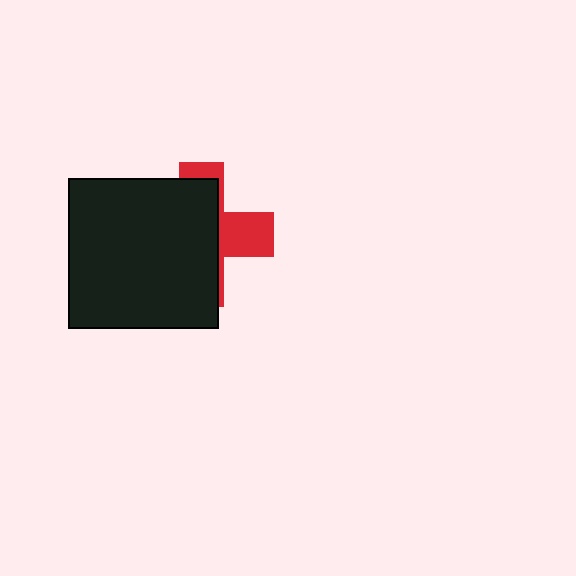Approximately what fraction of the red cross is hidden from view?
Roughly 68% of the red cross is hidden behind the black square.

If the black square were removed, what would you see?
You would see the complete red cross.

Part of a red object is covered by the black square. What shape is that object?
It is a cross.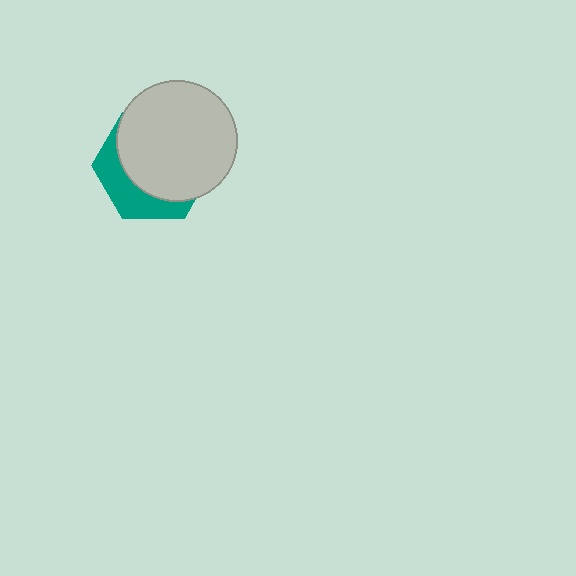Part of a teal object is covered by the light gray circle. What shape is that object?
It is a hexagon.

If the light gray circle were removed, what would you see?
You would see the complete teal hexagon.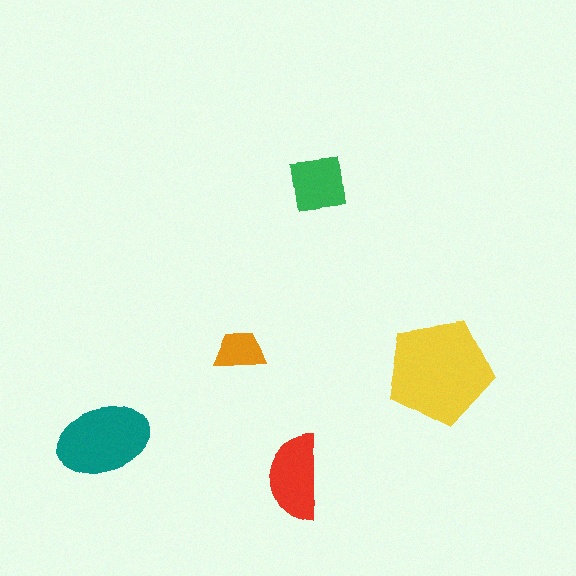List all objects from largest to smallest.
The yellow pentagon, the teal ellipse, the red semicircle, the green square, the orange trapezoid.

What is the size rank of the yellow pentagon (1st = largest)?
1st.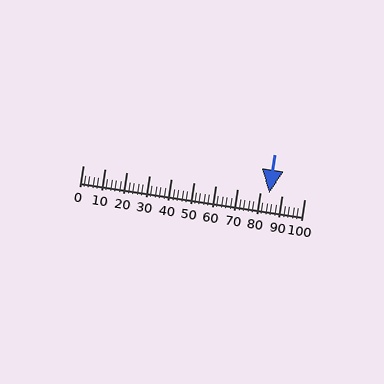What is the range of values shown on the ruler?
The ruler shows values from 0 to 100.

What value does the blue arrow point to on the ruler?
The blue arrow points to approximately 84.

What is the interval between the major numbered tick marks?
The major tick marks are spaced 10 units apart.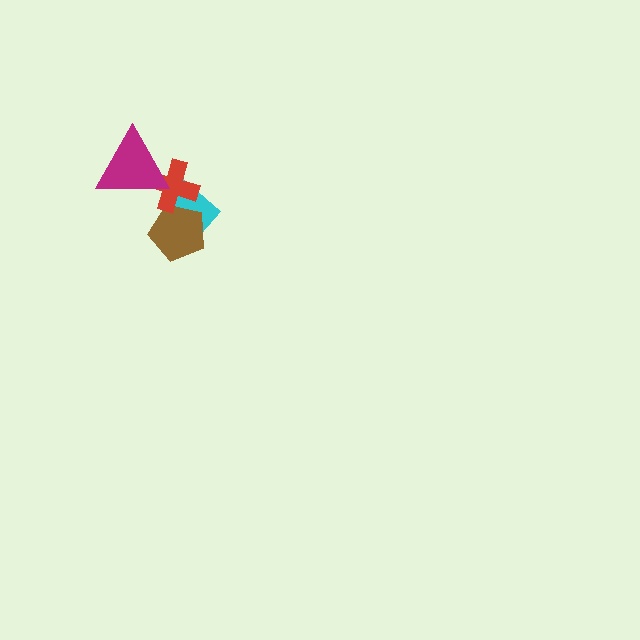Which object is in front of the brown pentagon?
The red cross is in front of the brown pentagon.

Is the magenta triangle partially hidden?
No, no other shape covers it.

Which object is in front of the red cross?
The magenta triangle is in front of the red cross.